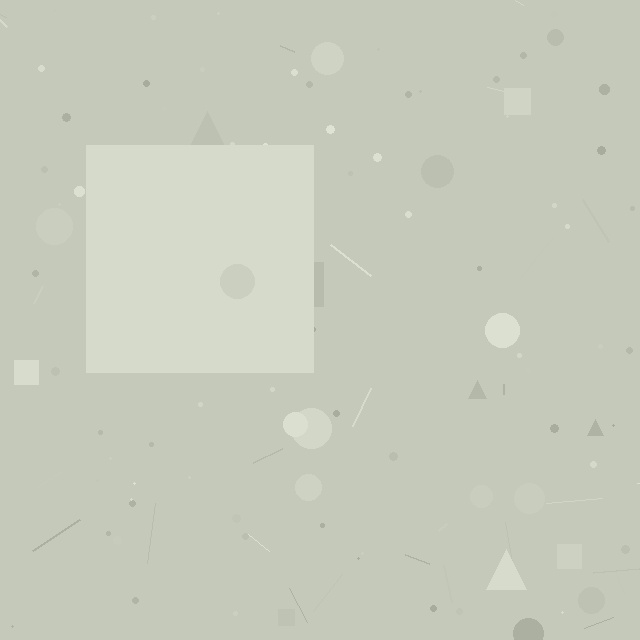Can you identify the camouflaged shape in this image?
The camouflaged shape is a square.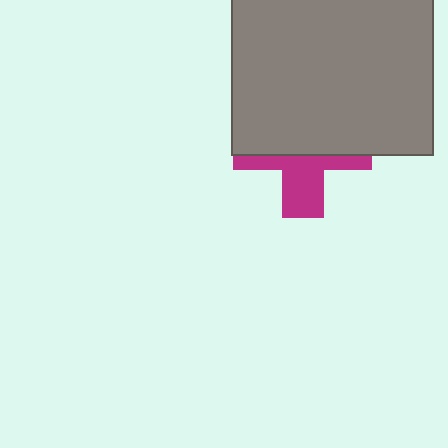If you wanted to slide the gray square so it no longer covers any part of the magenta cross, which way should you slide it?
Slide it up — that is the most direct way to separate the two shapes.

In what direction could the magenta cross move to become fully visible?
The magenta cross could move down. That would shift it out from behind the gray square entirely.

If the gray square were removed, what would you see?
You would see the complete magenta cross.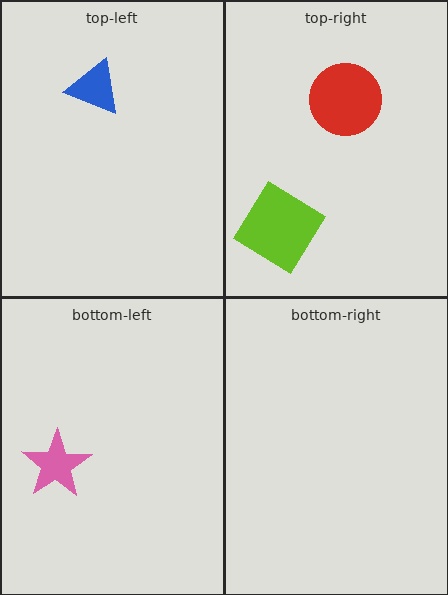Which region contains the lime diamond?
The top-right region.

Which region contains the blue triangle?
The top-left region.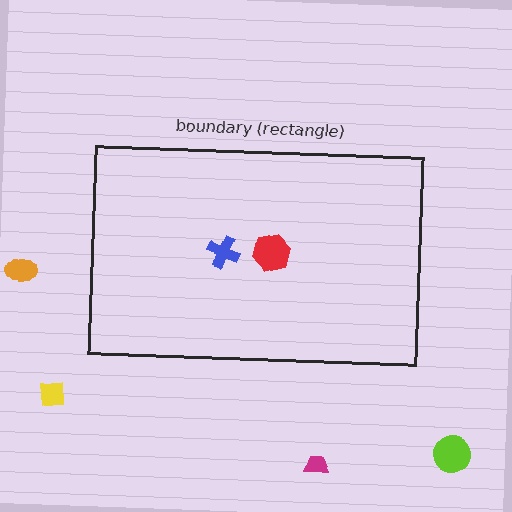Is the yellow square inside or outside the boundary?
Outside.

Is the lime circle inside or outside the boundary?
Outside.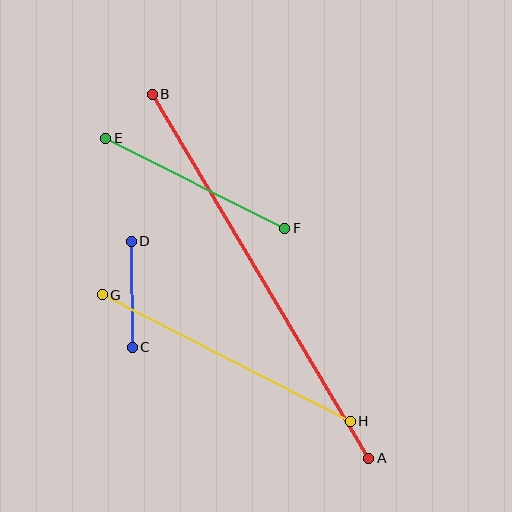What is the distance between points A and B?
The distance is approximately 423 pixels.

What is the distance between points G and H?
The distance is approximately 278 pixels.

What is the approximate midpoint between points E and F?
The midpoint is at approximately (195, 183) pixels.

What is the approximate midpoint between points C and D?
The midpoint is at approximately (132, 294) pixels.